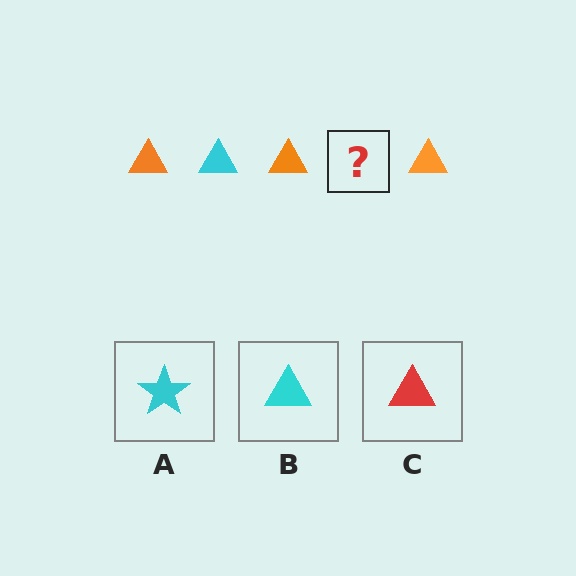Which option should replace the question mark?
Option B.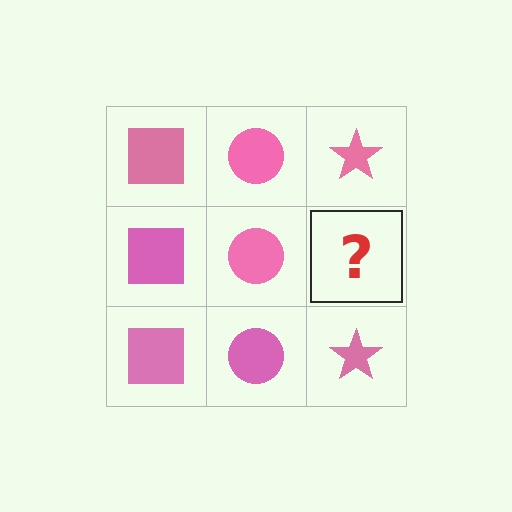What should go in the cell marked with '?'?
The missing cell should contain a pink star.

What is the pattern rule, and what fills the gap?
The rule is that each column has a consistent shape. The gap should be filled with a pink star.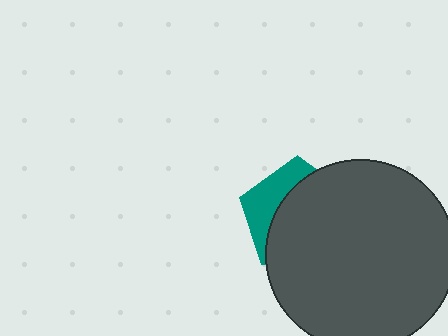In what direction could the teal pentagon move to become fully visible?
The teal pentagon could move left. That would shift it out from behind the dark gray circle entirely.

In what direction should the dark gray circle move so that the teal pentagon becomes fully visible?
The dark gray circle should move right. That is the shortest direction to clear the overlap and leave the teal pentagon fully visible.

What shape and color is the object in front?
The object in front is a dark gray circle.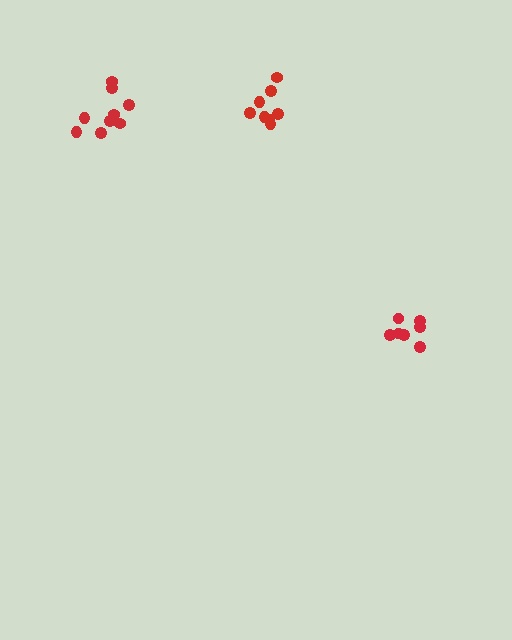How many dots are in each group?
Group 1: 8 dots, Group 2: 7 dots, Group 3: 9 dots (24 total).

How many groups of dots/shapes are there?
There are 3 groups.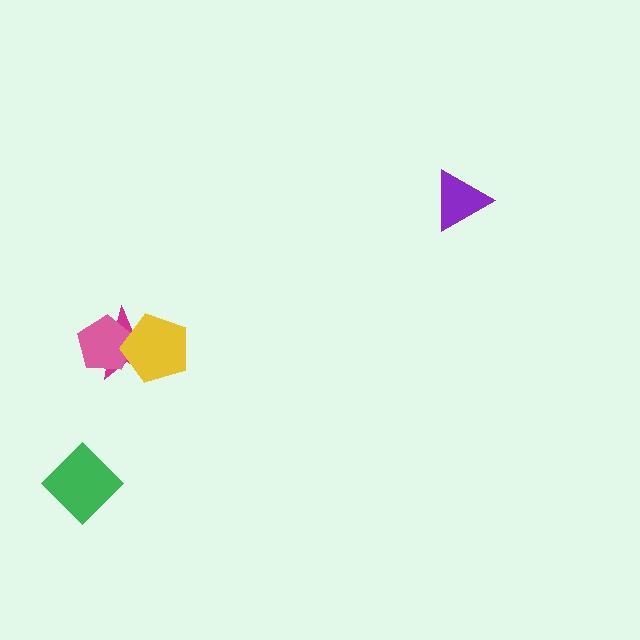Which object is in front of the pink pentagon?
The yellow pentagon is in front of the pink pentagon.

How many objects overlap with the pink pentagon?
2 objects overlap with the pink pentagon.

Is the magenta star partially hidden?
Yes, it is partially covered by another shape.